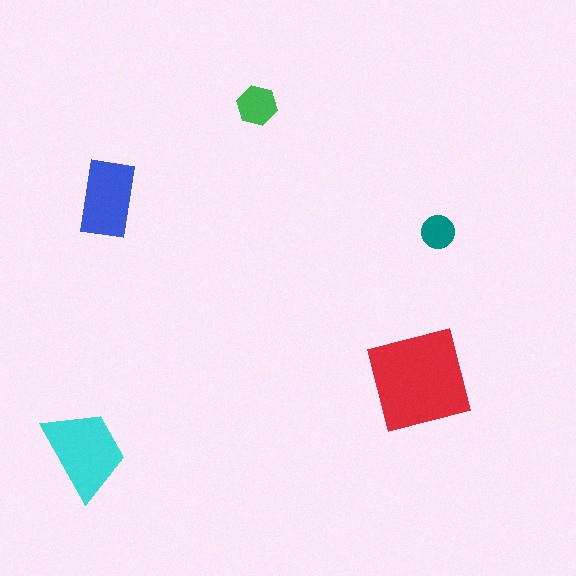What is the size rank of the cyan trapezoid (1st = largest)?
2nd.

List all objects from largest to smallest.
The red square, the cyan trapezoid, the blue rectangle, the green hexagon, the teal circle.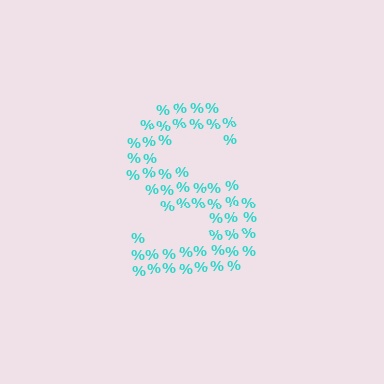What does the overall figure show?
The overall figure shows the letter S.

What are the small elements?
The small elements are percent signs.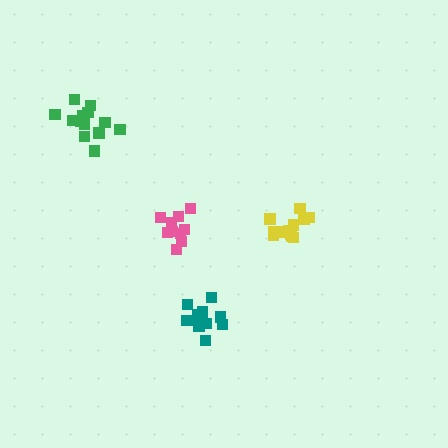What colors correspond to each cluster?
The clusters are colored: teal, yellow, green, pink.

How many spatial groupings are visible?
There are 4 spatial groupings.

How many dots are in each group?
Group 1: 11 dots, Group 2: 12 dots, Group 3: 13 dots, Group 4: 10 dots (46 total).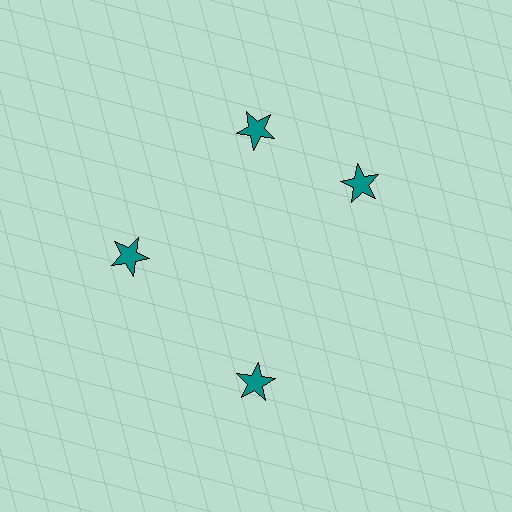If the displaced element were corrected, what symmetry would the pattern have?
It would have 4-fold rotational symmetry — the pattern would map onto itself every 90 degrees.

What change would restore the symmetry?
The symmetry would be restored by rotating it back into even spacing with its neighbors so that all 4 stars sit at equal angles and equal distance from the center.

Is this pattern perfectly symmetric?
No. The 4 teal stars are arranged in a ring, but one element near the 3 o'clock position is rotated out of alignment along the ring, breaking the 4-fold rotational symmetry.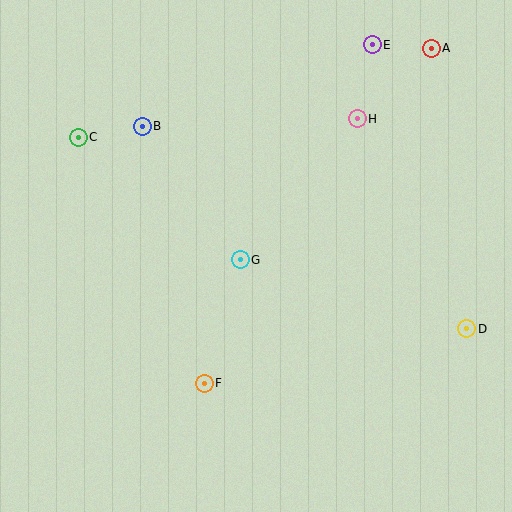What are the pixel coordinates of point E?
Point E is at (372, 45).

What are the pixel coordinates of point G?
Point G is at (240, 260).